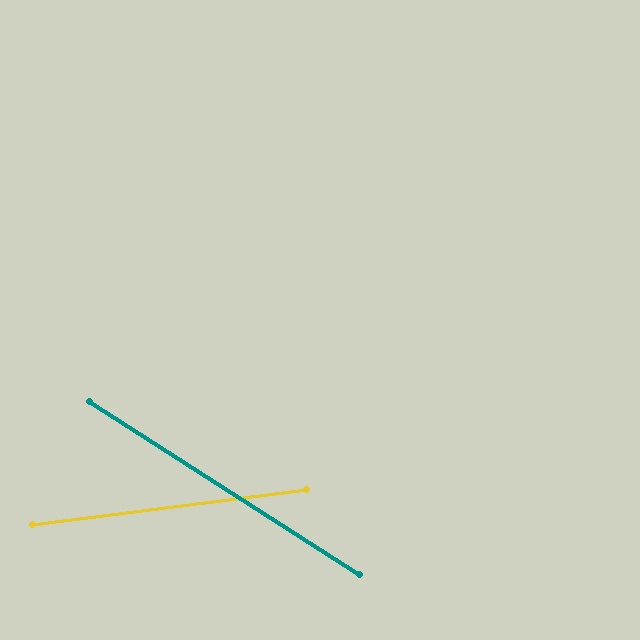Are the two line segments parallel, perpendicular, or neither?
Neither parallel nor perpendicular — they differ by about 40°.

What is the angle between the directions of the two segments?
Approximately 40 degrees.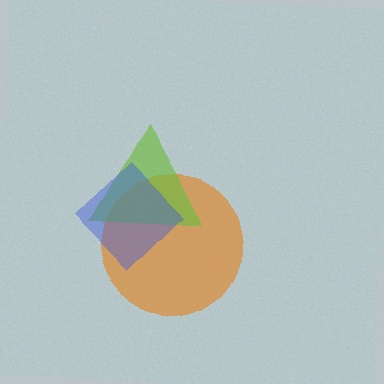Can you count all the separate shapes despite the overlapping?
Yes, there are 3 separate shapes.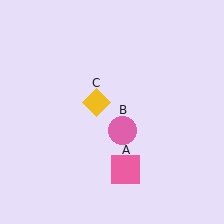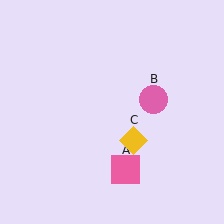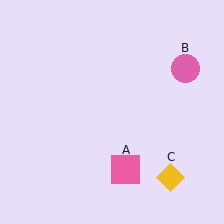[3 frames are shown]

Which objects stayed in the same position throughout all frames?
Pink square (object A) remained stationary.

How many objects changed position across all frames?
2 objects changed position: pink circle (object B), yellow diamond (object C).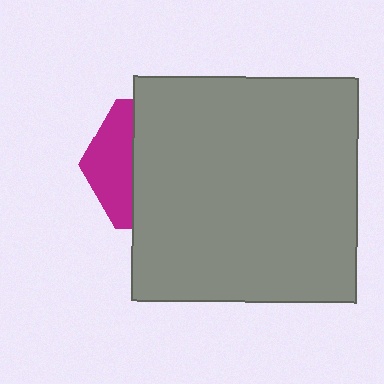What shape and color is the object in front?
The object in front is a gray square.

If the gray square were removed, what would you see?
You would see the complete magenta hexagon.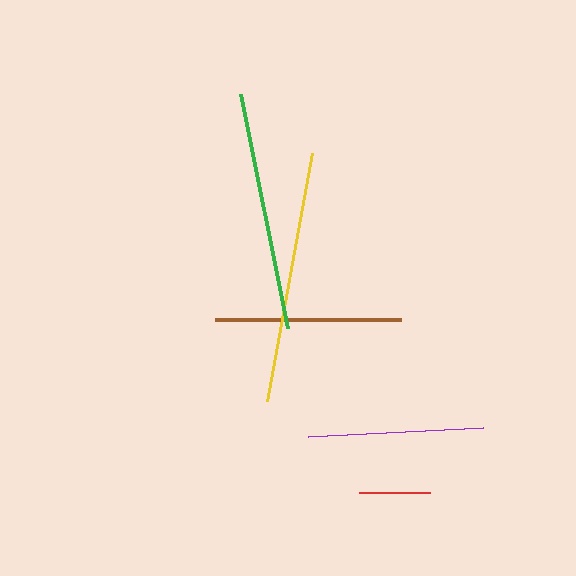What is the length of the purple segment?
The purple segment is approximately 175 pixels long.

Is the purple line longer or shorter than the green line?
The green line is longer than the purple line.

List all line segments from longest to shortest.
From longest to shortest: yellow, green, brown, purple, red.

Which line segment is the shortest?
The red line is the shortest at approximately 71 pixels.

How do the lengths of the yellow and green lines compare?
The yellow and green lines are approximately the same length.